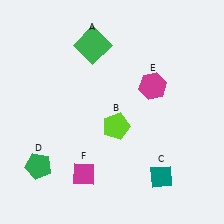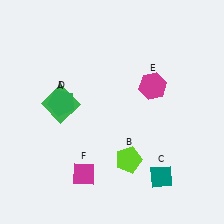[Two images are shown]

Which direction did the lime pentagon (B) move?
The lime pentagon (B) moved down.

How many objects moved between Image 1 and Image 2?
3 objects moved between the two images.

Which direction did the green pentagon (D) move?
The green pentagon (D) moved up.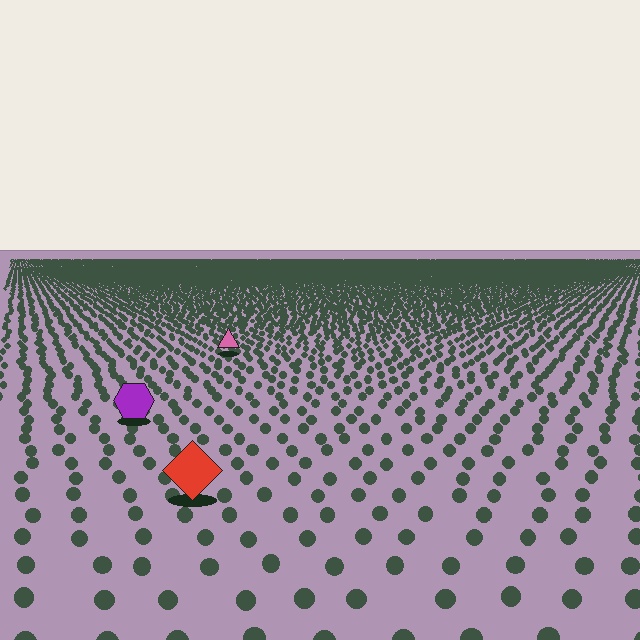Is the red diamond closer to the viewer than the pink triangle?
Yes. The red diamond is closer — you can tell from the texture gradient: the ground texture is coarser near it.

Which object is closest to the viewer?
The red diamond is closest. The texture marks near it are larger and more spread out.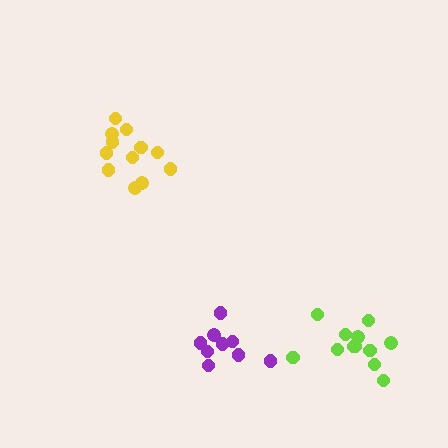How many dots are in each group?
Group 1: 12 dots, Group 2: 9 dots, Group 3: 12 dots (33 total).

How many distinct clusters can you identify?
There are 3 distinct clusters.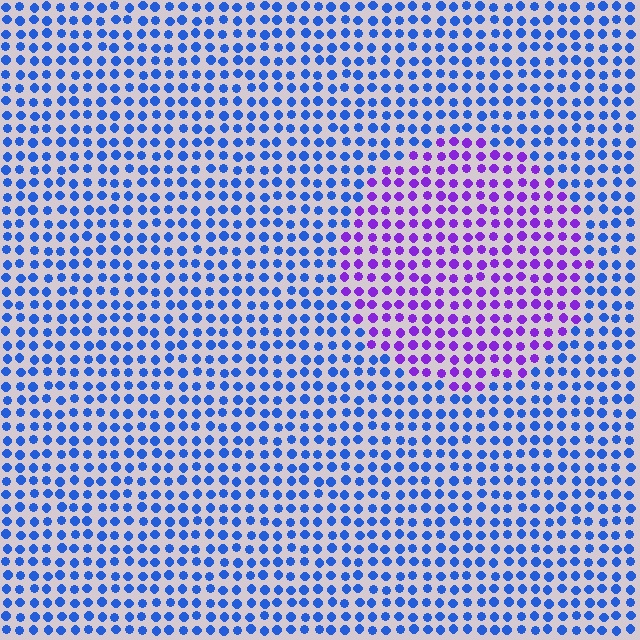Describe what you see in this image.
The image is filled with small blue elements in a uniform arrangement. A circle-shaped region is visible where the elements are tinted to a slightly different hue, forming a subtle color boundary.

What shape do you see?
I see a circle.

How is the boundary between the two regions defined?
The boundary is defined purely by a slight shift in hue (about 52 degrees). Spacing, size, and orientation are identical on both sides.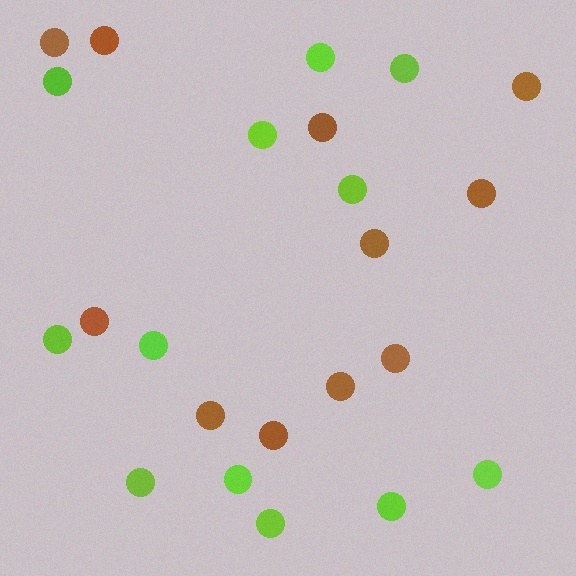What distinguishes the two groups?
There are 2 groups: one group of brown circles (11) and one group of lime circles (12).